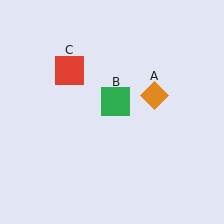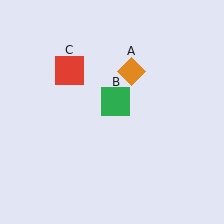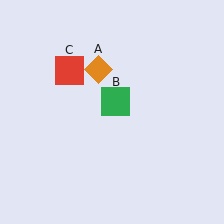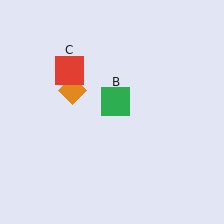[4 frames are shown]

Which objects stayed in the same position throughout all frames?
Green square (object B) and red square (object C) remained stationary.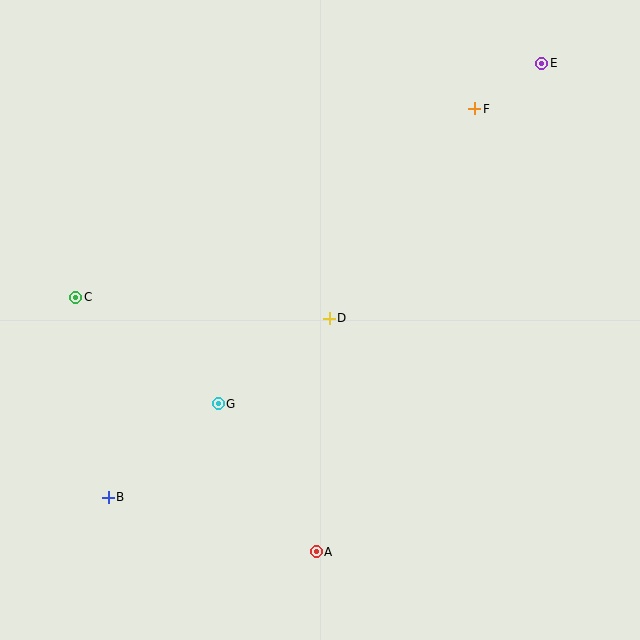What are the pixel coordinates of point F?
Point F is at (475, 109).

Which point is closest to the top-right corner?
Point E is closest to the top-right corner.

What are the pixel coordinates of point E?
Point E is at (542, 63).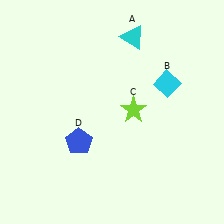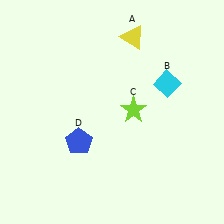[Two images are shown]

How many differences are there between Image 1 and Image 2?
There is 1 difference between the two images.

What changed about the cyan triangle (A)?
In Image 1, A is cyan. In Image 2, it changed to yellow.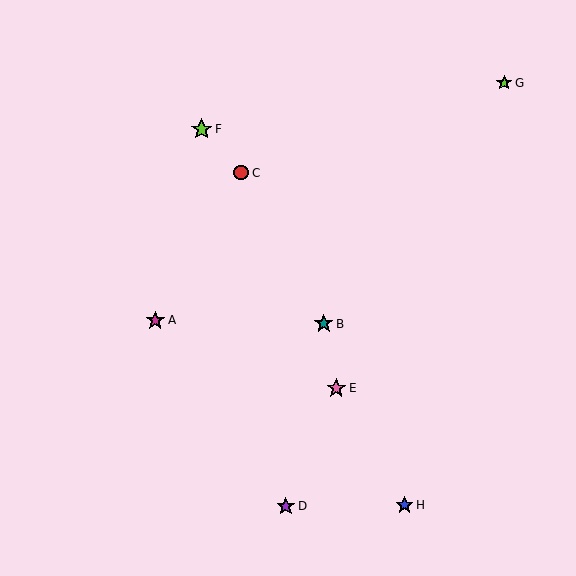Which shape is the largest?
The lime star (labeled F) is the largest.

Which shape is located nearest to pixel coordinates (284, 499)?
The purple star (labeled D) at (286, 506) is nearest to that location.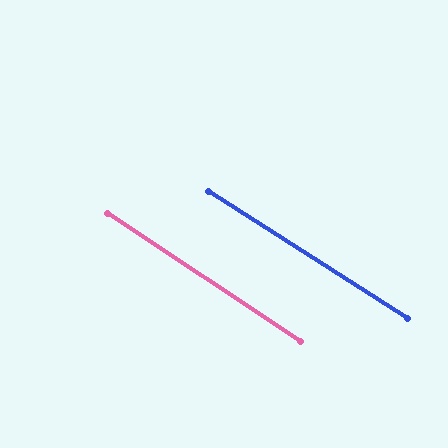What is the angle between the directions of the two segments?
Approximately 1 degree.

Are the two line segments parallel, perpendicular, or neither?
Parallel — their directions differ by only 1.0°.